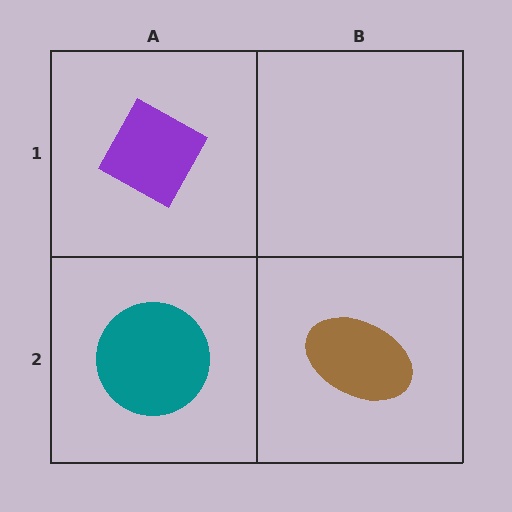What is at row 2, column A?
A teal circle.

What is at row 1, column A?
A purple diamond.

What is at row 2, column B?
A brown ellipse.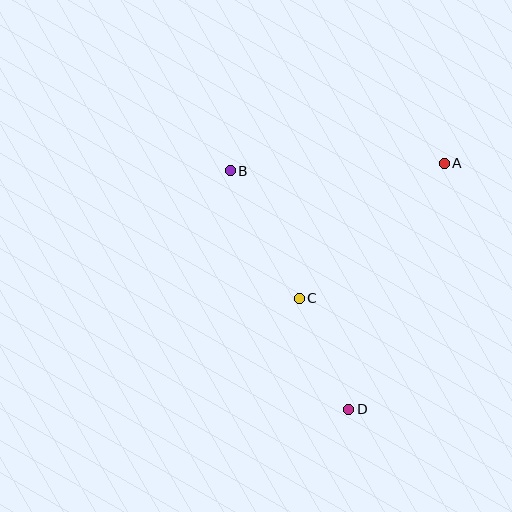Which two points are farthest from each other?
Points B and D are farthest from each other.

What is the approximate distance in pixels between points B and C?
The distance between B and C is approximately 145 pixels.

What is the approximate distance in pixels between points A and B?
The distance between A and B is approximately 214 pixels.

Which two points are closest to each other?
Points C and D are closest to each other.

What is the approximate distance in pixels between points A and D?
The distance between A and D is approximately 264 pixels.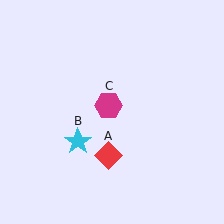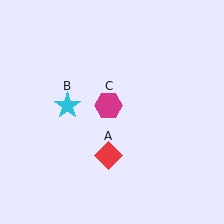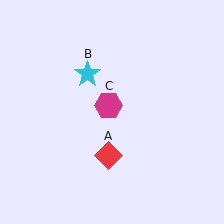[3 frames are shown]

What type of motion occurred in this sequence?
The cyan star (object B) rotated clockwise around the center of the scene.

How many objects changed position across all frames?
1 object changed position: cyan star (object B).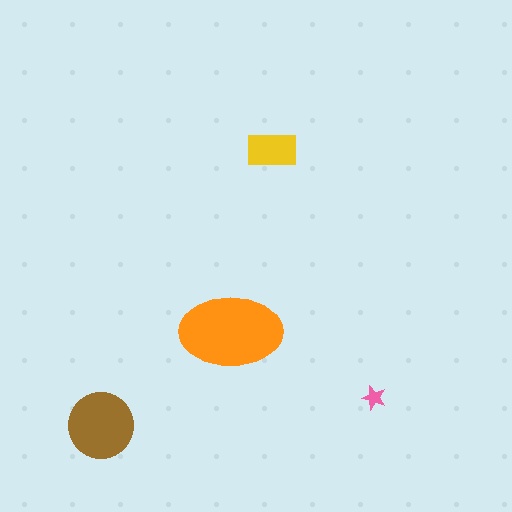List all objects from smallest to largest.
The pink star, the yellow rectangle, the brown circle, the orange ellipse.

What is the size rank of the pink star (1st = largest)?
4th.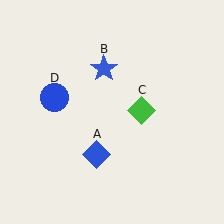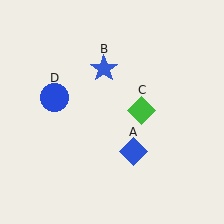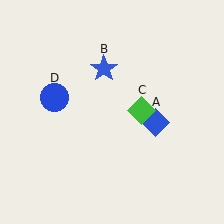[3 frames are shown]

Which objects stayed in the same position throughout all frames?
Blue star (object B) and green diamond (object C) and blue circle (object D) remained stationary.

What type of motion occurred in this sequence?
The blue diamond (object A) rotated counterclockwise around the center of the scene.